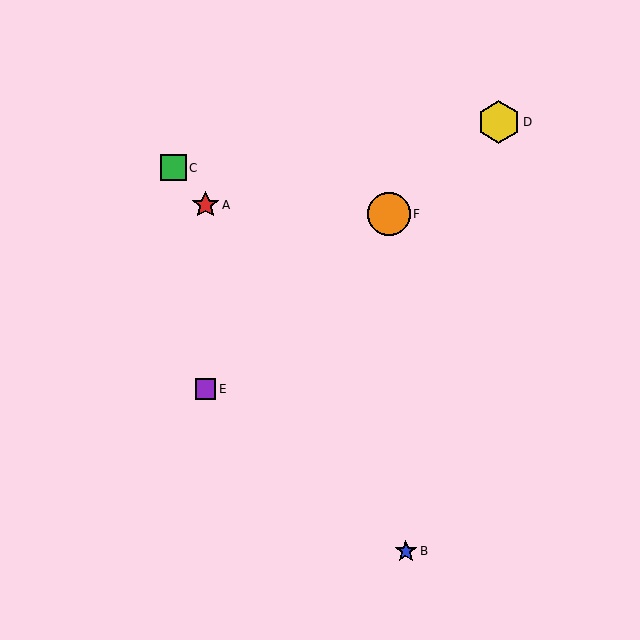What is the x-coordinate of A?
Object A is at x≈206.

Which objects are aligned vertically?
Objects A, E are aligned vertically.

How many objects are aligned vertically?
2 objects (A, E) are aligned vertically.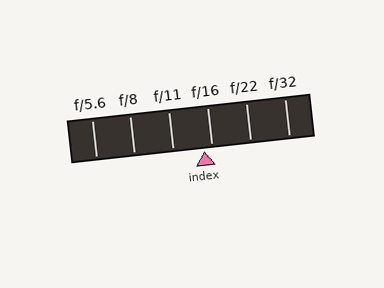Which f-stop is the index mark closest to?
The index mark is closest to f/16.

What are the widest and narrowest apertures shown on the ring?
The widest aperture shown is f/5.6 and the narrowest is f/32.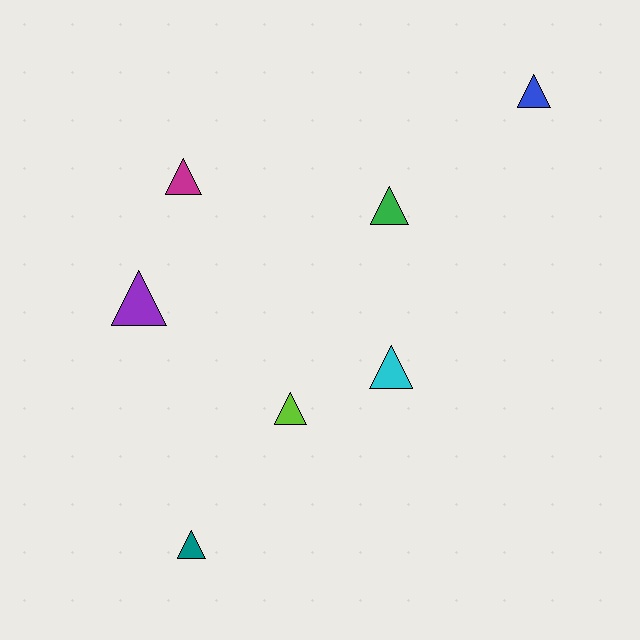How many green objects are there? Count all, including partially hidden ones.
There is 1 green object.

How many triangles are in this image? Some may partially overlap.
There are 7 triangles.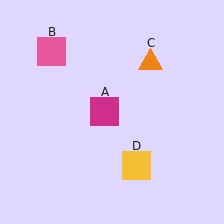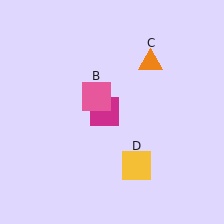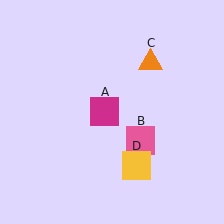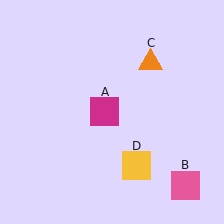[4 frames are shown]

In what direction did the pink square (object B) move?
The pink square (object B) moved down and to the right.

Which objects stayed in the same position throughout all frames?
Magenta square (object A) and orange triangle (object C) and yellow square (object D) remained stationary.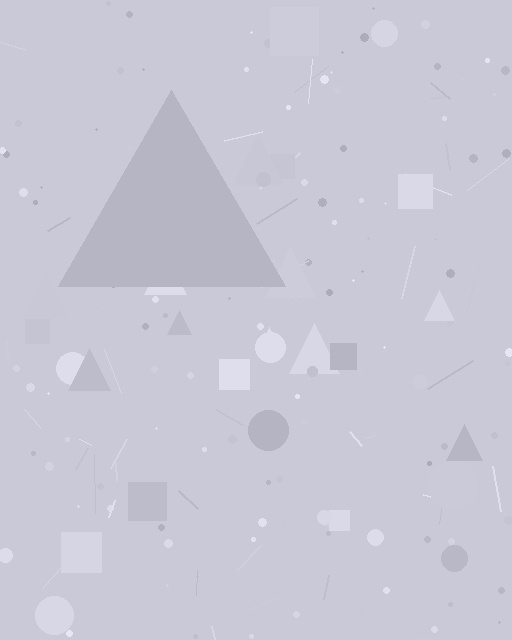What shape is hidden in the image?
A triangle is hidden in the image.